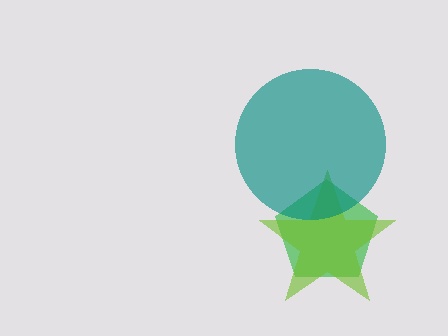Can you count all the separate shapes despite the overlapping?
Yes, there are 3 separate shapes.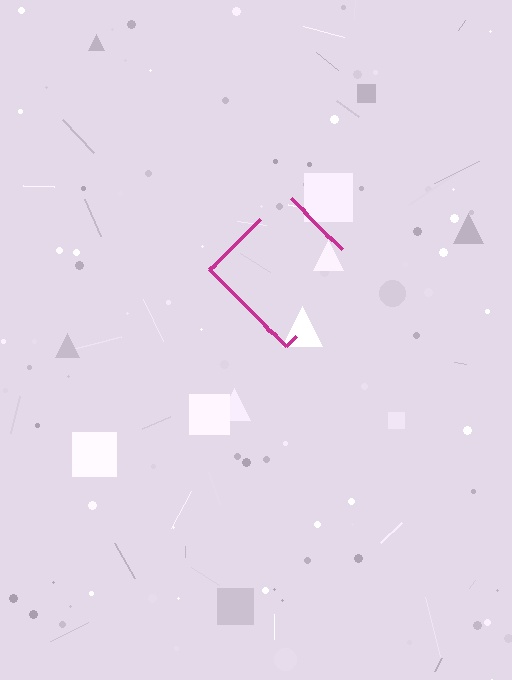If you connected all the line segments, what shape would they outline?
They would outline a diamond.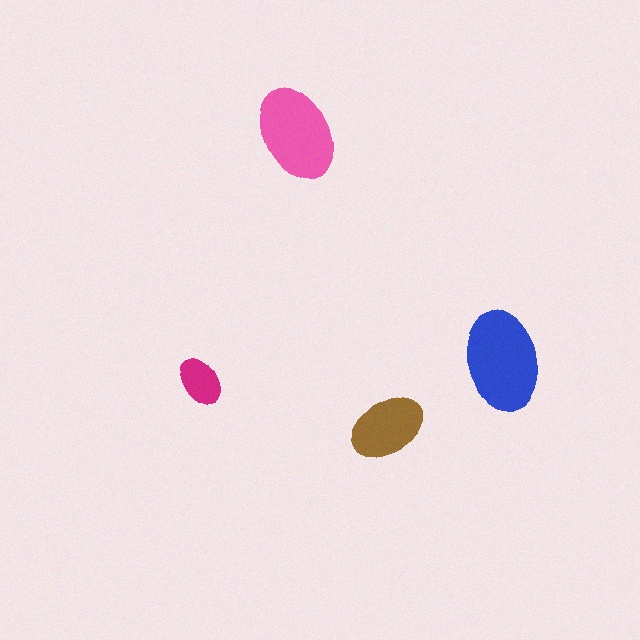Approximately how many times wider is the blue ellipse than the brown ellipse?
About 1.5 times wider.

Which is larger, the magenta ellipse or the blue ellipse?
The blue one.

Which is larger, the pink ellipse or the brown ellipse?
The pink one.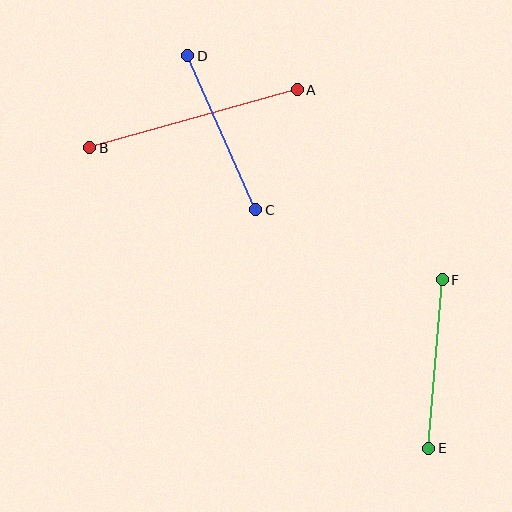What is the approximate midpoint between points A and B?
The midpoint is at approximately (193, 119) pixels.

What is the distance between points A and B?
The distance is approximately 216 pixels.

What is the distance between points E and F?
The distance is approximately 169 pixels.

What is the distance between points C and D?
The distance is approximately 168 pixels.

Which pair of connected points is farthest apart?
Points A and B are farthest apart.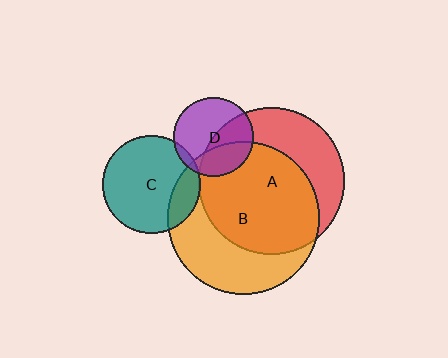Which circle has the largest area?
Circle B (orange).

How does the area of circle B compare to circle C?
Approximately 2.4 times.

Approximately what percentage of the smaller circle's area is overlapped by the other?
Approximately 65%.